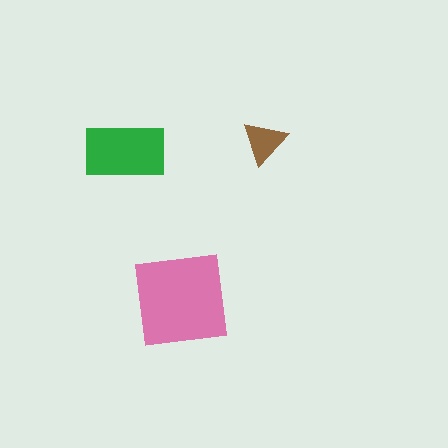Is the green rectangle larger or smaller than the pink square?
Smaller.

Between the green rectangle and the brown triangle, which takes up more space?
The green rectangle.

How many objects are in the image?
There are 3 objects in the image.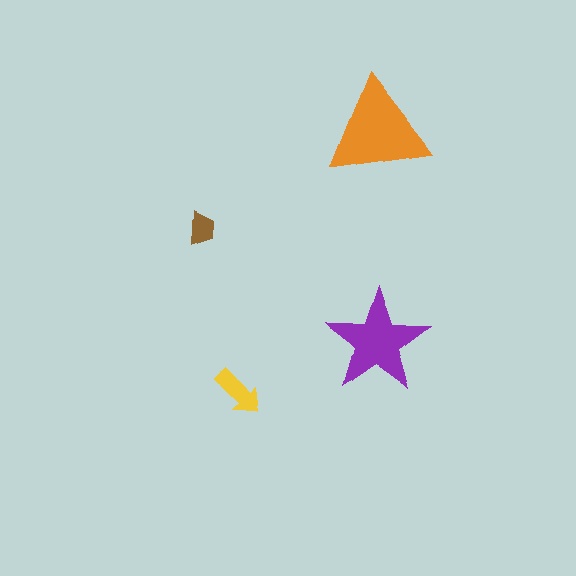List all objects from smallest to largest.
The brown trapezoid, the yellow arrow, the purple star, the orange triangle.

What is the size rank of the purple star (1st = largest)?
2nd.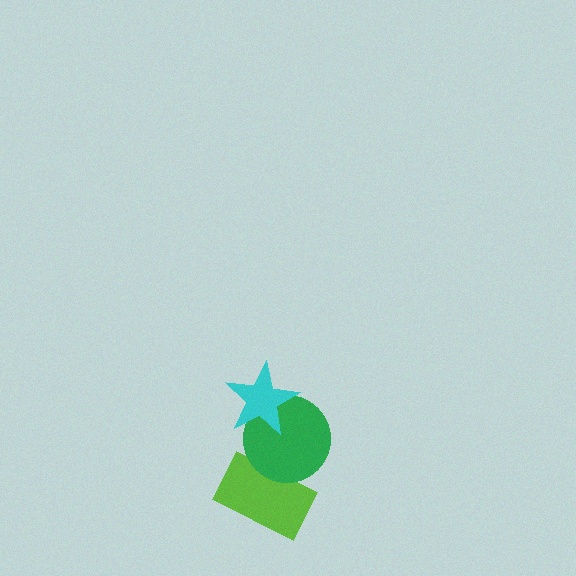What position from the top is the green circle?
The green circle is 2nd from the top.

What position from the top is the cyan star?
The cyan star is 1st from the top.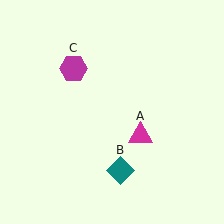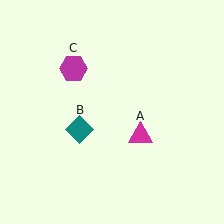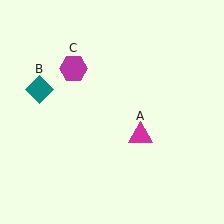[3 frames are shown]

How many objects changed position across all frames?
1 object changed position: teal diamond (object B).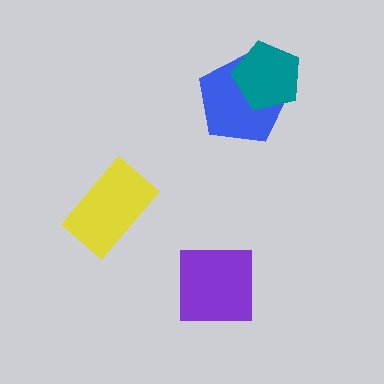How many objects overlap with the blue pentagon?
1 object overlaps with the blue pentagon.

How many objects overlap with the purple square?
0 objects overlap with the purple square.